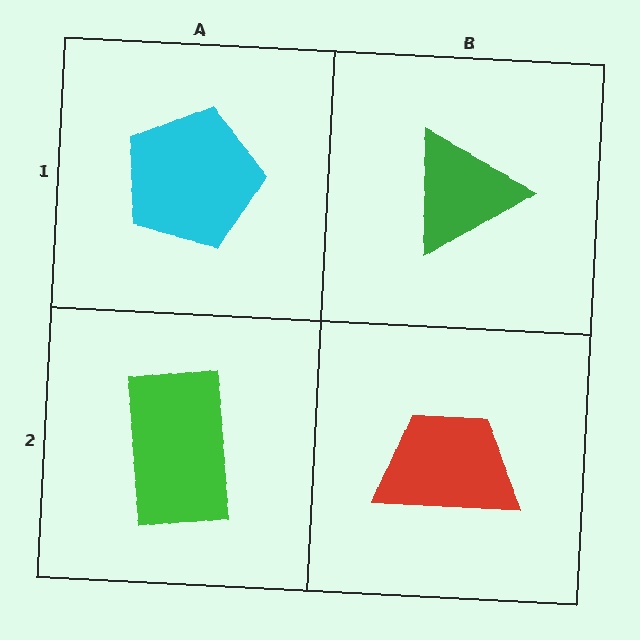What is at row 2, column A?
A green rectangle.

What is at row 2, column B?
A red trapezoid.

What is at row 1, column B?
A green triangle.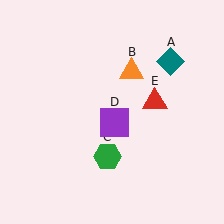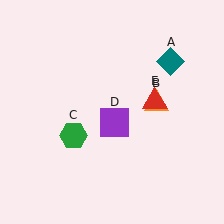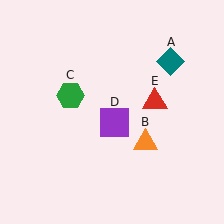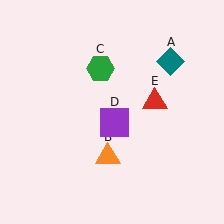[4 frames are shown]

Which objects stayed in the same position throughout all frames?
Teal diamond (object A) and purple square (object D) and red triangle (object E) remained stationary.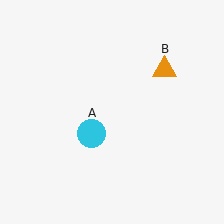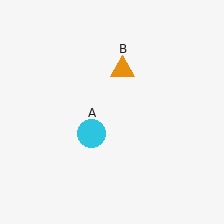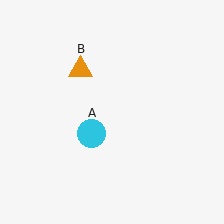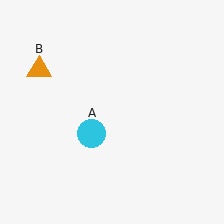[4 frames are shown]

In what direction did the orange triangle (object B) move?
The orange triangle (object B) moved left.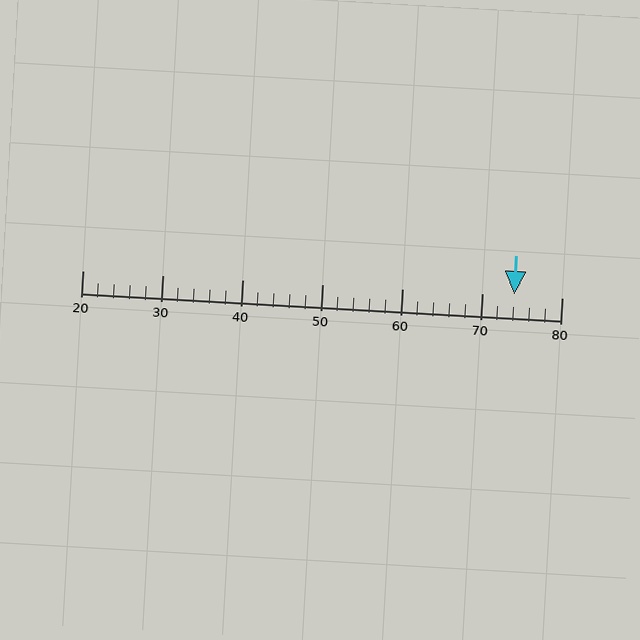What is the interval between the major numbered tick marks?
The major tick marks are spaced 10 units apart.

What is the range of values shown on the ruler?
The ruler shows values from 20 to 80.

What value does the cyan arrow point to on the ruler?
The cyan arrow points to approximately 74.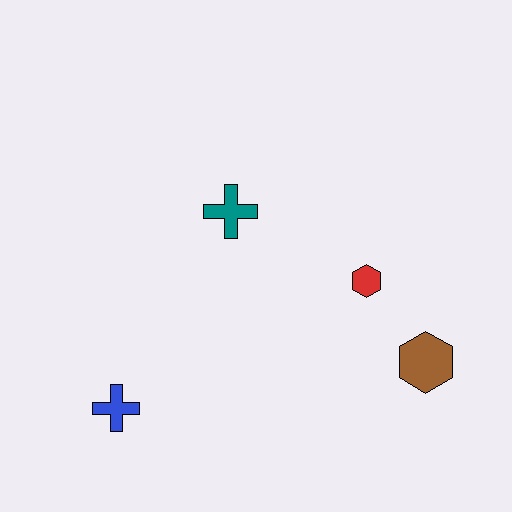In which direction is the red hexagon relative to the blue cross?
The red hexagon is to the right of the blue cross.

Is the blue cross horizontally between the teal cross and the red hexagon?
No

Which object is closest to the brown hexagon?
The red hexagon is closest to the brown hexagon.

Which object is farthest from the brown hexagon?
The blue cross is farthest from the brown hexagon.